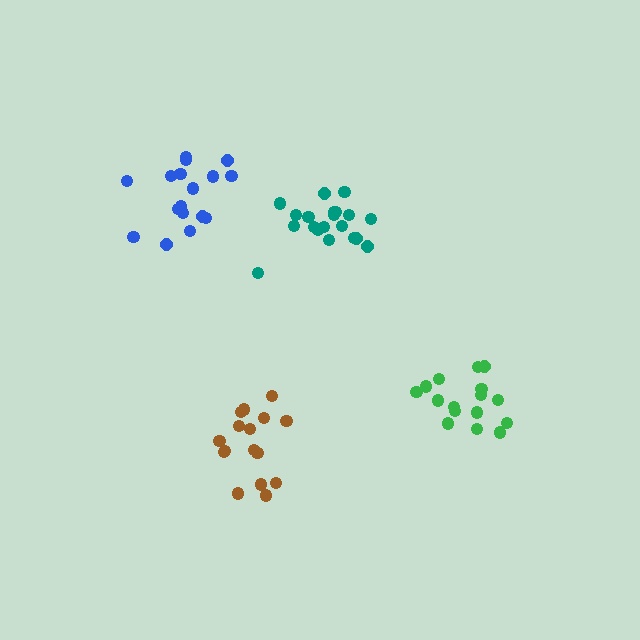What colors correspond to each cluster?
The clusters are colored: teal, blue, brown, green.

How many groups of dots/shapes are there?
There are 4 groups.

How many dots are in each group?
Group 1: 20 dots, Group 2: 17 dots, Group 3: 16 dots, Group 4: 16 dots (69 total).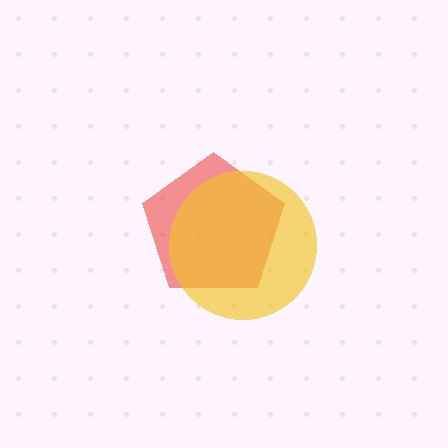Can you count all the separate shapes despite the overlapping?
Yes, there are 2 separate shapes.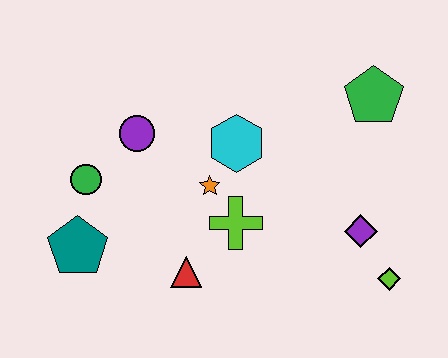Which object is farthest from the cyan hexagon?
The lime diamond is farthest from the cyan hexagon.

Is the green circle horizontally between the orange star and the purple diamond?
No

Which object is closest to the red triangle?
The lime cross is closest to the red triangle.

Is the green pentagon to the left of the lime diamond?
Yes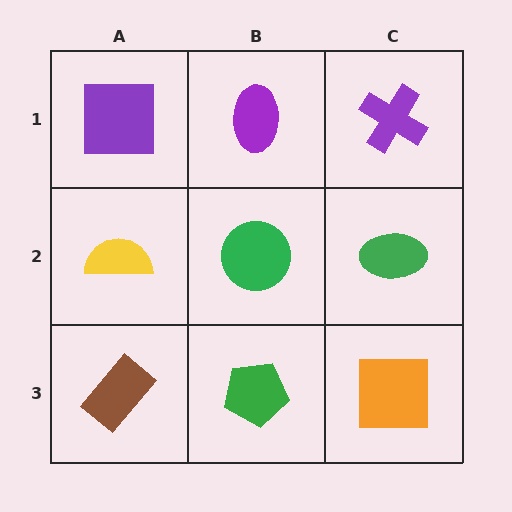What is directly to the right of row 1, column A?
A purple ellipse.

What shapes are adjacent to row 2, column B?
A purple ellipse (row 1, column B), a green pentagon (row 3, column B), a yellow semicircle (row 2, column A), a green ellipse (row 2, column C).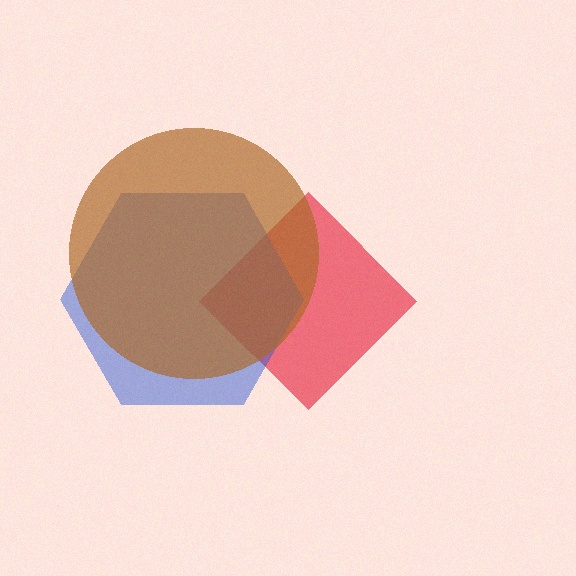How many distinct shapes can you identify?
There are 3 distinct shapes: a red diamond, a blue hexagon, a brown circle.